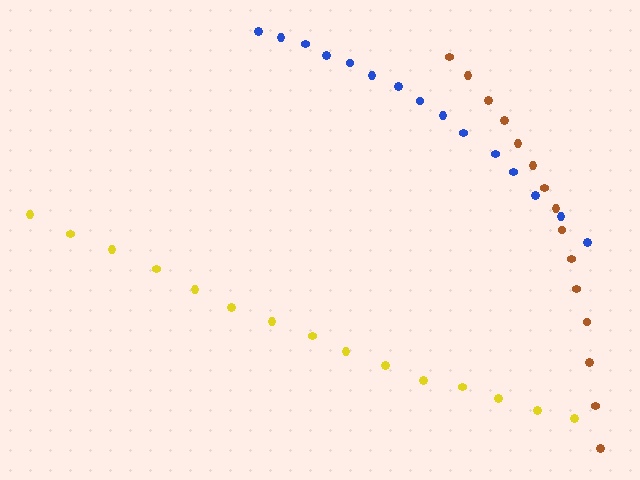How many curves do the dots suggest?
There are 3 distinct paths.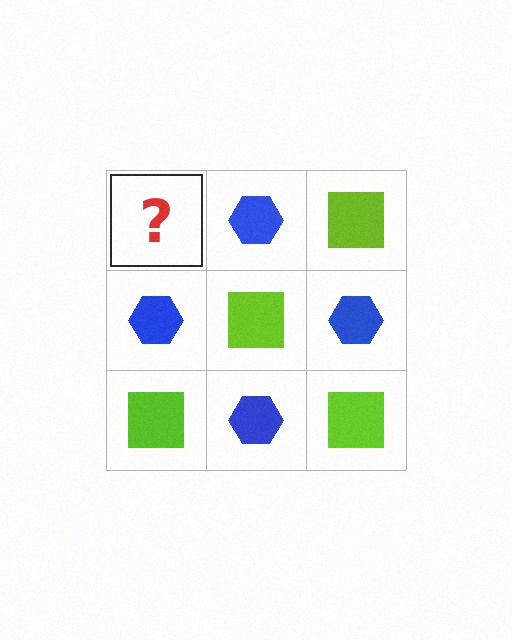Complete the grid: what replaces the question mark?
The question mark should be replaced with a lime square.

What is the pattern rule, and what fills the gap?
The rule is that it alternates lime square and blue hexagon in a checkerboard pattern. The gap should be filled with a lime square.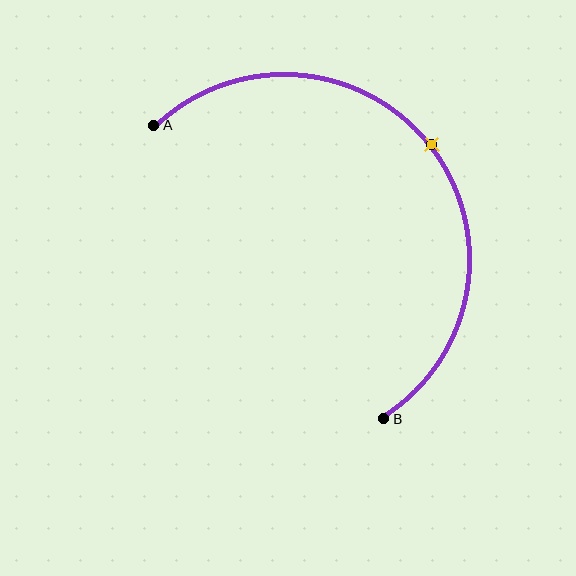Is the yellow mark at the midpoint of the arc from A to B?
Yes. The yellow mark lies on the arc at equal arc-length from both A and B — it is the arc midpoint.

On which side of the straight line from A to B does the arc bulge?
The arc bulges above and to the right of the straight line connecting A and B.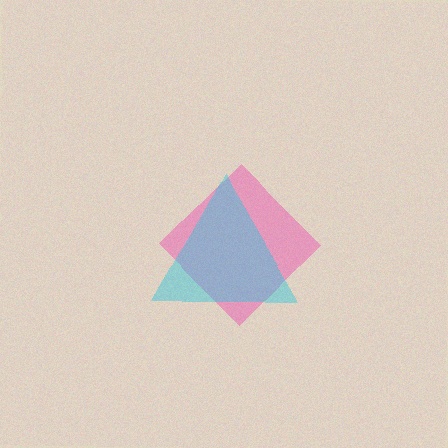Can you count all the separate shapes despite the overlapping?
Yes, there are 2 separate shapes.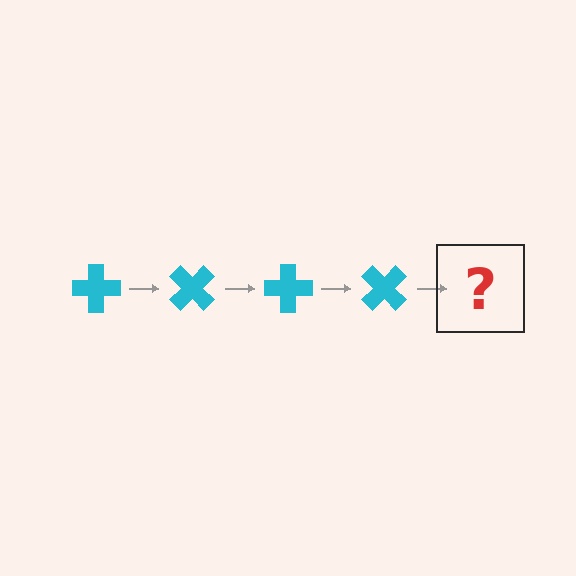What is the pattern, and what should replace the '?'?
The pattern is that the cross rotates 45 degrees each step. The '?' should be a cyan cross rotated 180 degrees.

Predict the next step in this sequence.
The next step is a cyan cross rotated 180 degrees.